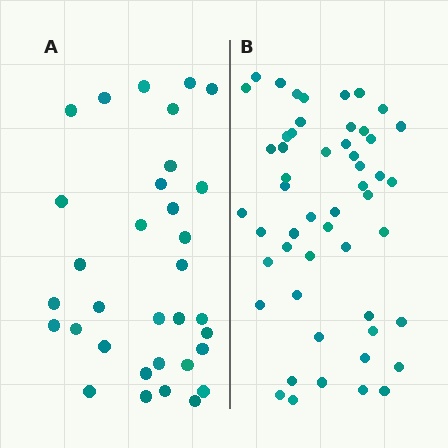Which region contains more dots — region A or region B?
Region B (the right region) has more dots.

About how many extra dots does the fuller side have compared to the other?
Region B has approximately 20 more dots than region A.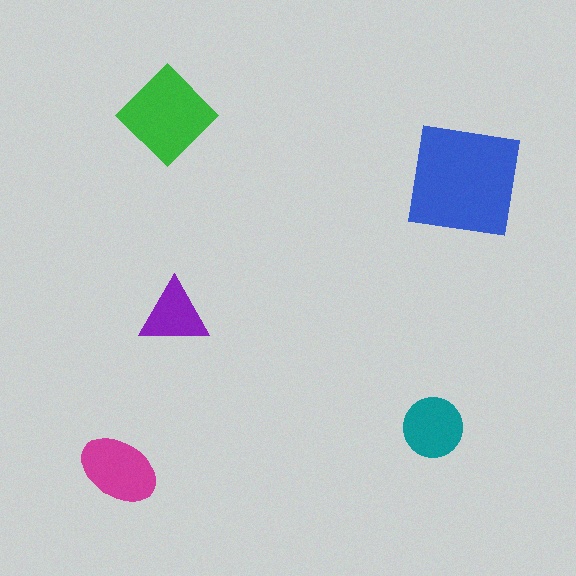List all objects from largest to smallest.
The blue square, the green diamond, the magenta ellipse, the teal circle, the purple triangle.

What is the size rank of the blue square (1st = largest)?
1st.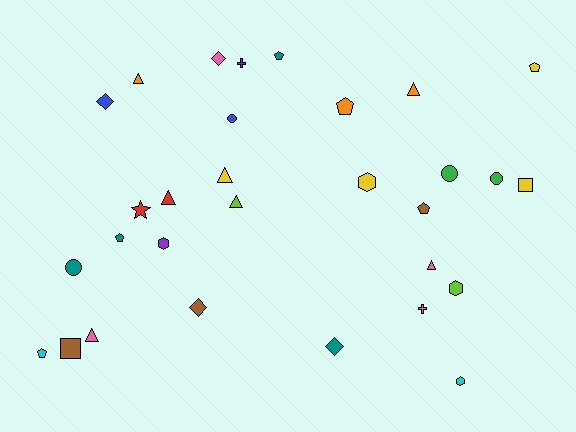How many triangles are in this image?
There are 7 triangles.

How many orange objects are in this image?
There are 3 orange objects.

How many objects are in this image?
There are 30 objects.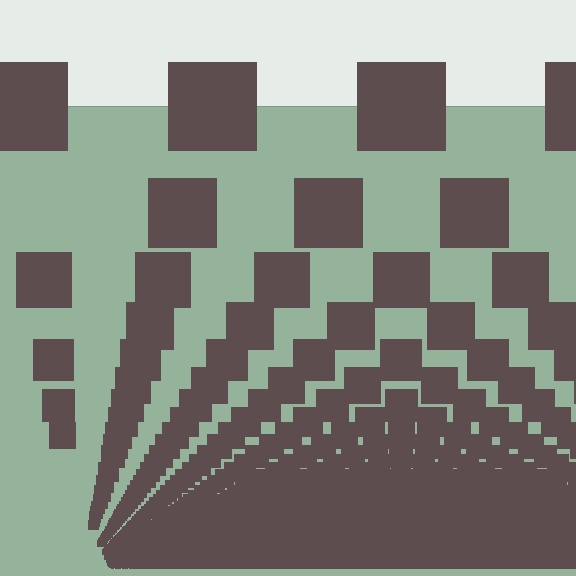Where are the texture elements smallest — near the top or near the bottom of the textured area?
Near the bottom.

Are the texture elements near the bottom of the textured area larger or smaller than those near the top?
Smaller. The gradient is inverted — elements near the bottom are smaller and denser.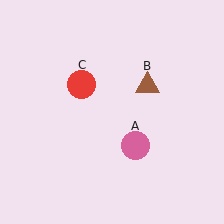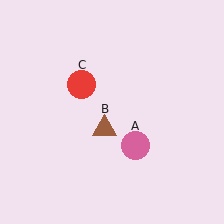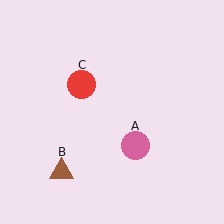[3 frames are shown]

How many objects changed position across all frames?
1 object changed position: brown triangle (object B).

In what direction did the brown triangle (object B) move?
The brown triangle (object B) moved down and to the left.